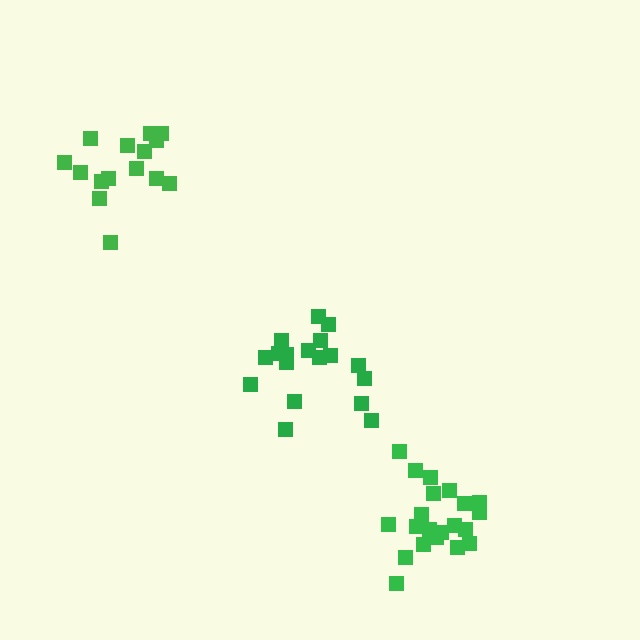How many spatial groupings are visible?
There are 3 spatial groupings.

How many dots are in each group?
Group 1: 18 dots, Group 2: 15 dots, Group 3: 21 dots (54 total).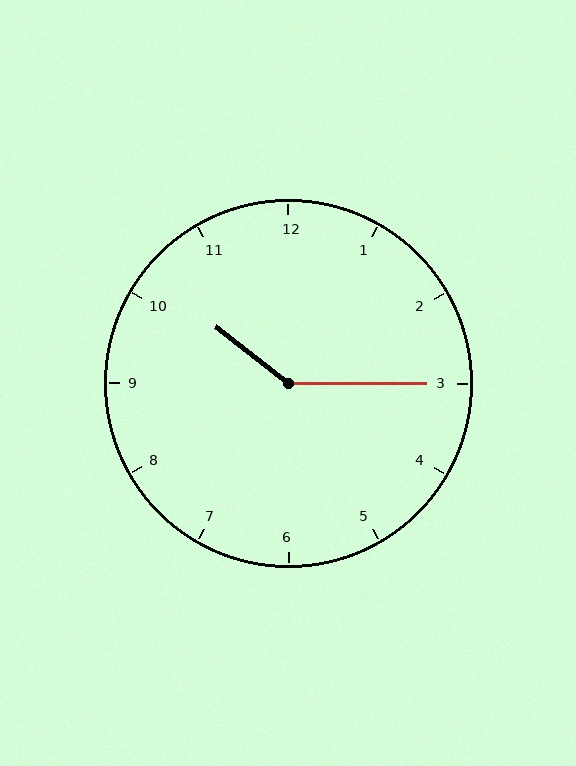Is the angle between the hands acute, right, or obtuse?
It is obtuse.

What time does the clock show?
10:15.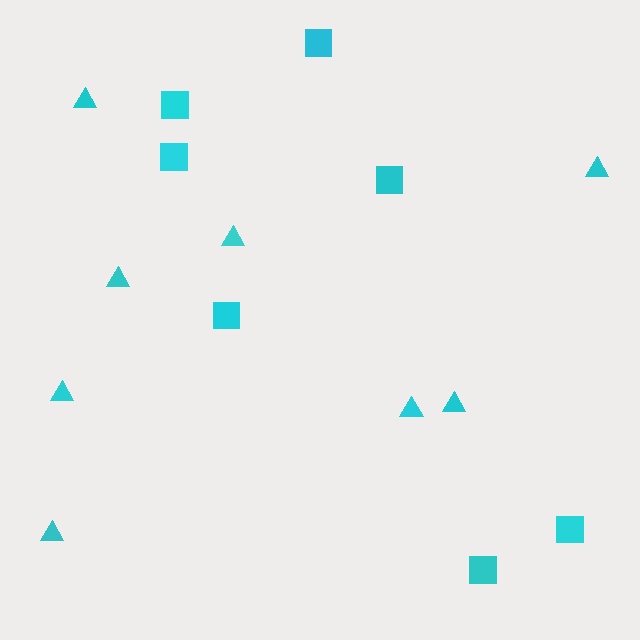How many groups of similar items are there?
There are 2 groups: one group of squares (7) and one group of triangles (8).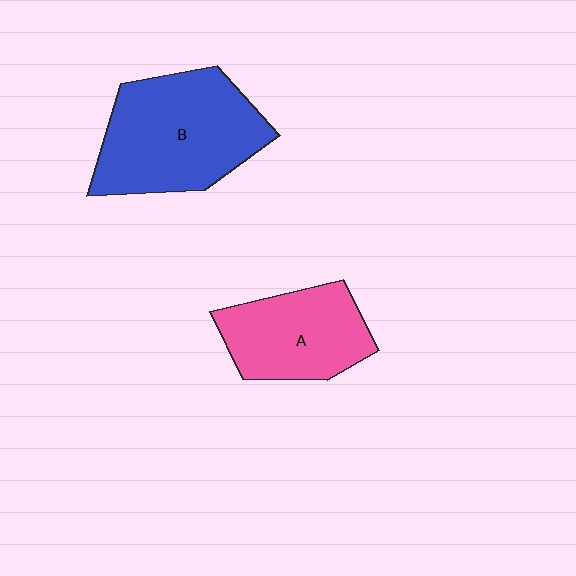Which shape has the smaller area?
Shape A (pink).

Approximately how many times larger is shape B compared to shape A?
Approximately 1.4 times.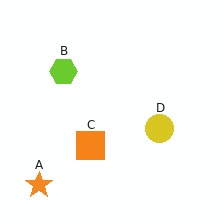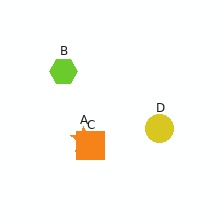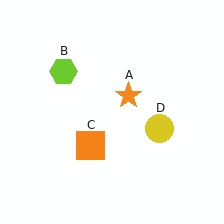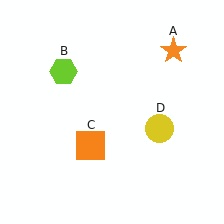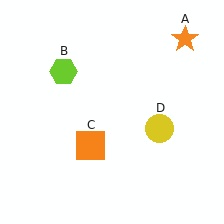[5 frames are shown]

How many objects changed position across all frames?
1 object changed position: orange star (object A).